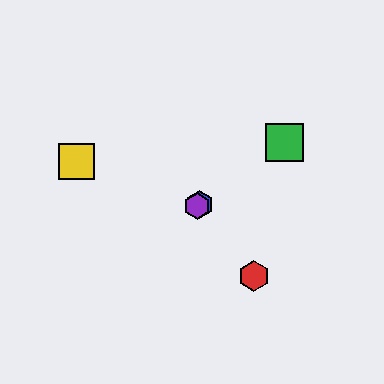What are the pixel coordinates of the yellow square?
The yellow square is at (76, 162).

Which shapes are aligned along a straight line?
The blue hexagon, the green square, the purple hexagon are aligned along a straight line.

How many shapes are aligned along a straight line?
3 shapes (the blue hexagon, the green square, the purple hexagon) are aligned along a straight line.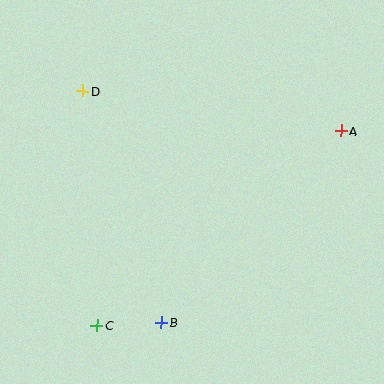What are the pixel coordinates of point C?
Point C is at (97, 326).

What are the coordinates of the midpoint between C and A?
The midpoint between C and A is at (219, 228).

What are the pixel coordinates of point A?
Point A is at (341, 131).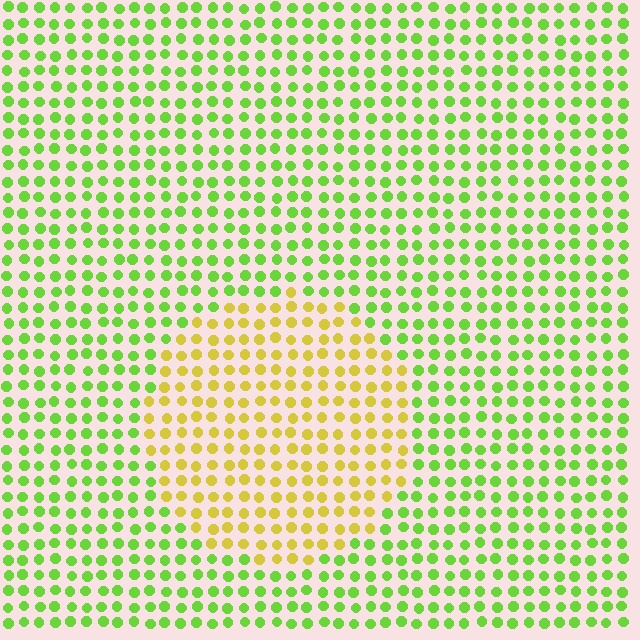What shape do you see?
I see a circle.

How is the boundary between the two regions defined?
The boundary is defined purely by a slight shift in hue (about 47 degrees). Spacing, size, and orientation are identical on both sides.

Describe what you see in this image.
The image is filled with small lime elements in a uniform arrangement. A circle-shaped region is visible where the elements are tinted to a slightly different hue, forming a subtle color boundary.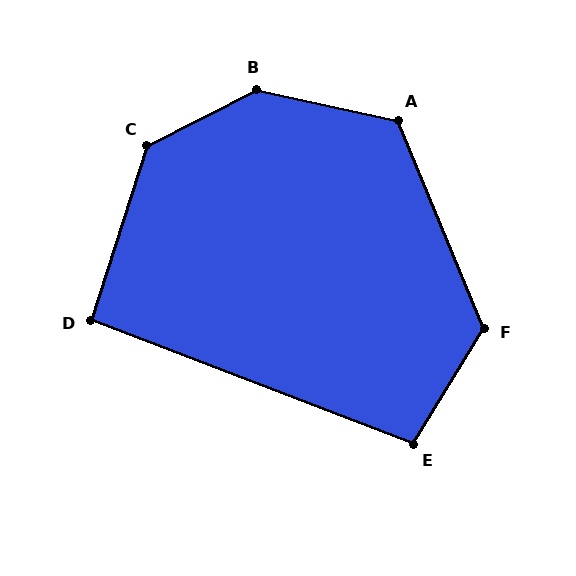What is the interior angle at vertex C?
Approximately 135 degrees (obtuse).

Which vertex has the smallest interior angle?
D, at approximately 93 degrees.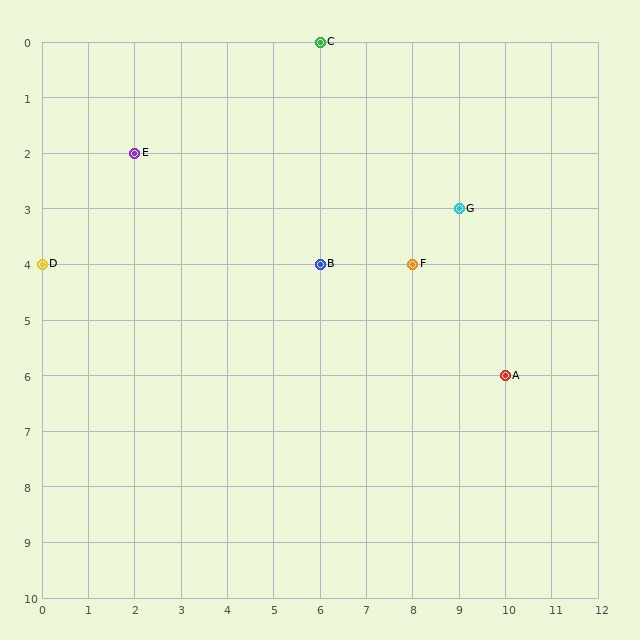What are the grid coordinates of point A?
Point A is at grid coordinates (10, 6).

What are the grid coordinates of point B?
Point B is at grid coordinates (6, 4).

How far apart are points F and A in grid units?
Points F and A are 2 columns and 2 rows apart (about 2.8 grid units diagonally).